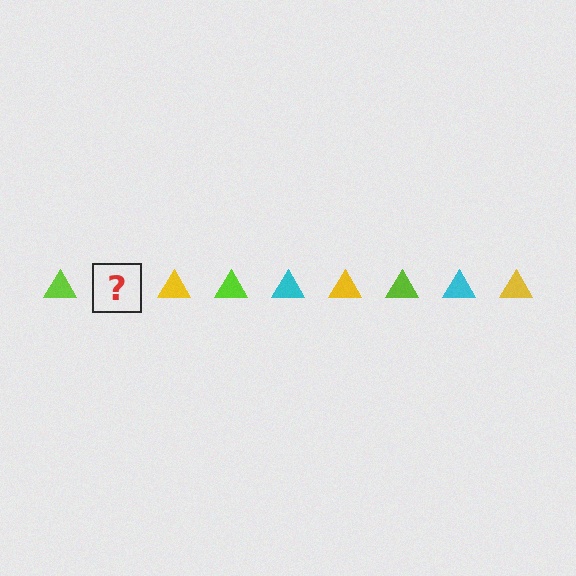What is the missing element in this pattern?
The missing element is a cyan triangle.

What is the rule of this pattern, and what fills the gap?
The rule is that the pattern cycles through lime, cyan, yellow triangles. The gap should be filled with a cyan triangle.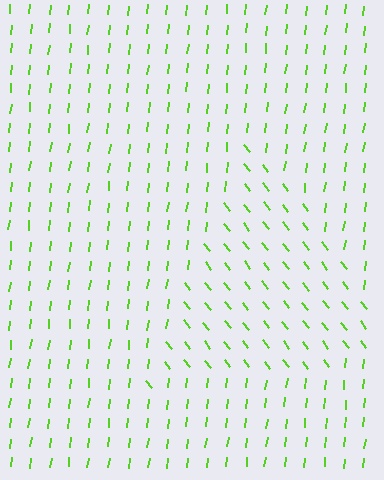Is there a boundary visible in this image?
Yes, there is a texture boundary formed by a change in line orientation.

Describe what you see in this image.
The image is filled with small lime line segments. A triangle region in the image has lines oriented differently from the surrounding lines, creating a visible texture boundary.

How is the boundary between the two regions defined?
The boundary is defined purely by a change in line orientation (approximately 45 degrees difference). All lines are the same color and thickness.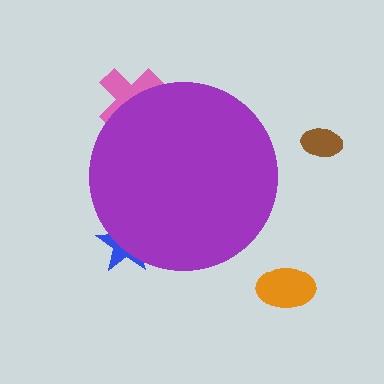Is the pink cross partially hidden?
Yes, the pink cross is partially hidden behind the purple circle.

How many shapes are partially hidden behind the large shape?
2 shapes are partially hidden.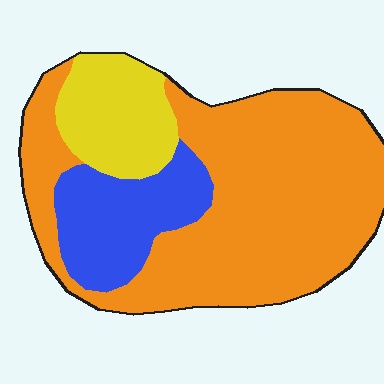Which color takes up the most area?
Orange, at roughly 65%.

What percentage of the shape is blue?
Blue covers about 20% of the shape.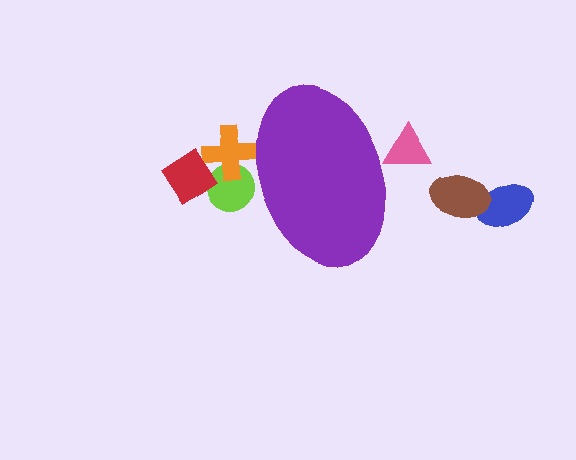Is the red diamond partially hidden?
No, the red diamond is fully visible.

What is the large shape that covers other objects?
A purple ellipse.